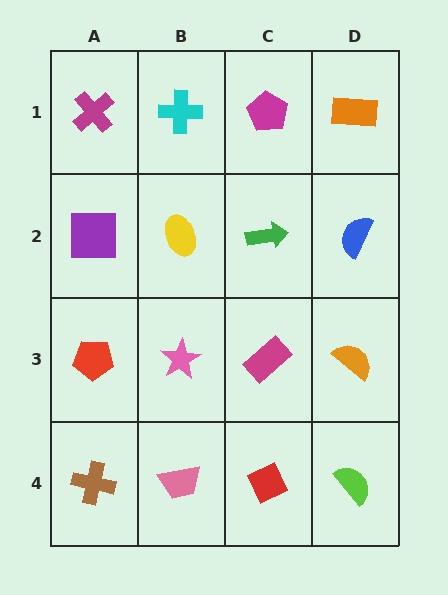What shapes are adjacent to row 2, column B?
A cyan cross (row 1, column B), a pink star (row 3, column B), a purple square (row 2, column A), a green arrow (row 2, column C).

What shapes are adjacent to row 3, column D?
A blue semicircle (row 2, column D), a lime semicircle (row 4, column D), a magenta rectangle (row 3, column C).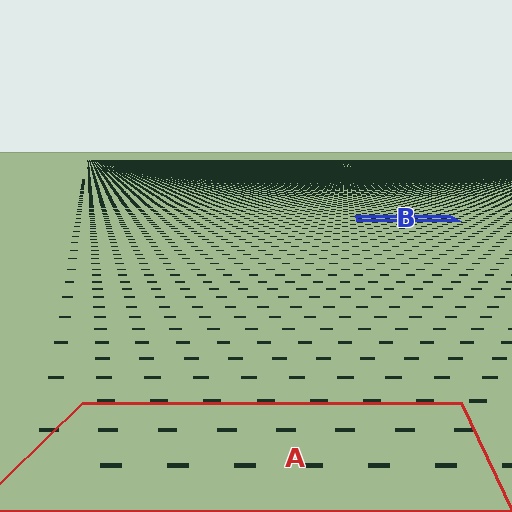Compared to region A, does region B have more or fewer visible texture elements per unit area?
Region B has more texture elements per unit area — they are packed more densely because it is farther away.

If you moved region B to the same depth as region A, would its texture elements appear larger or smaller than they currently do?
They would appear larger. At a closer depth, the same texture elements are projected at a bigger on-screen size.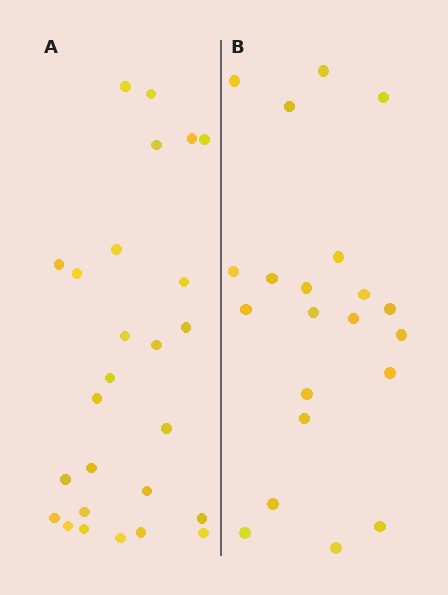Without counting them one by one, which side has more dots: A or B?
Region A (the left region) has more dots.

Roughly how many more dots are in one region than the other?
Region A has about 5 more dots than region B.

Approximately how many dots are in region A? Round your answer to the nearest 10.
About 30 dots. (The exact count is 26, which rounds to 30.)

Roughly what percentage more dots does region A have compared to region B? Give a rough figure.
About 25% more.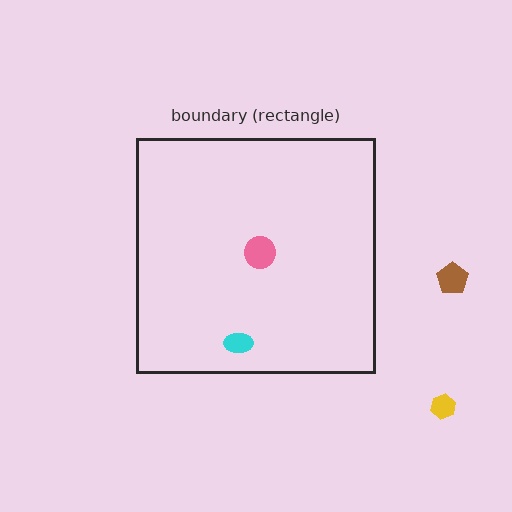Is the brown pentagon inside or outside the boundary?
Outside.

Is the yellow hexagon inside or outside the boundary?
Outside.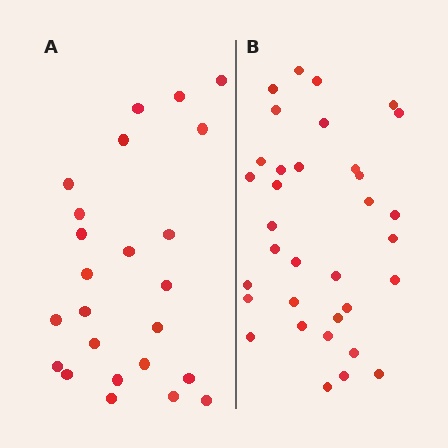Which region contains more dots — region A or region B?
Region B (the right region) has more dots.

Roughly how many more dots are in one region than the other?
Region B has roughly 10 or so more dots than region A.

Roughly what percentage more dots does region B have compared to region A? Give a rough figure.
About 40% more.